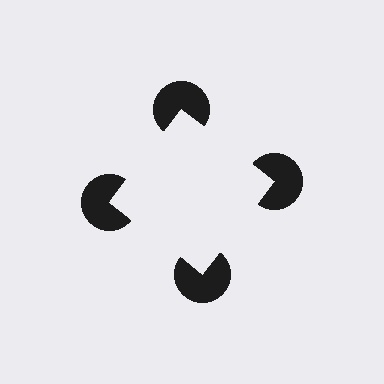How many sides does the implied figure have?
4 sides.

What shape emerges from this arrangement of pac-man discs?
An illusory square — its edges are inferred from the aligned wedge cuts in the pac-man discs, not physically drawn.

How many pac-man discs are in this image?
There are 4 — one at each vertex of the illusory square.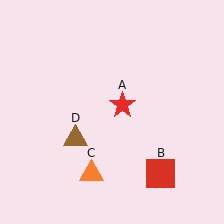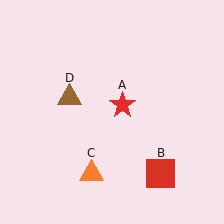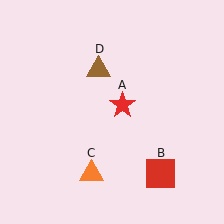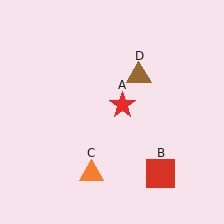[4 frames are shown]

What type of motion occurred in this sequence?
The brown triangle (object D) rotated clockwise around the center of the scene.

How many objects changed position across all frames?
1 object changed position: brown triangle (object D).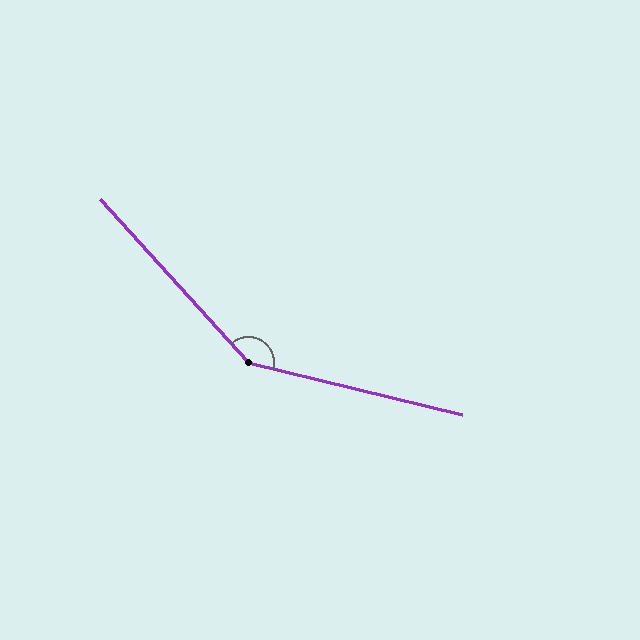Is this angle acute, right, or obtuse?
It is obtuse.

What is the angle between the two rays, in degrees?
Approximately 146 degrees.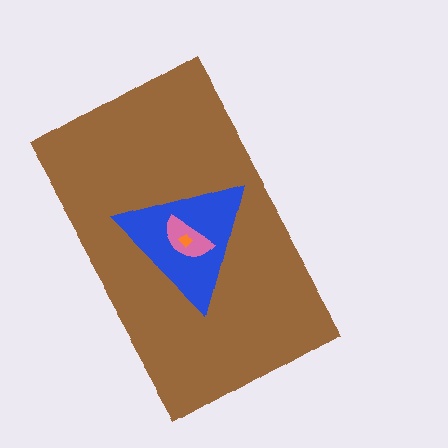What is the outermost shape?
The brown rectangle.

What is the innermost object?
The orange diamond.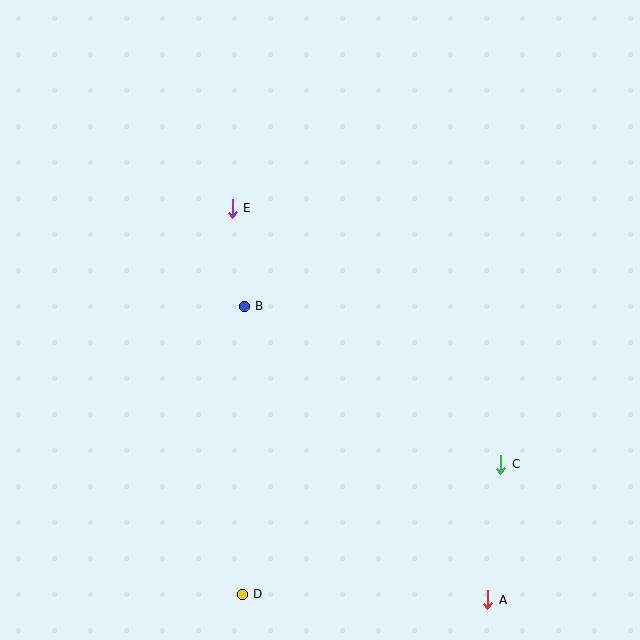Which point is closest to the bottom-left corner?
Point D is closest to the bottom-left corner.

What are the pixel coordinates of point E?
Point E is at (232, 208).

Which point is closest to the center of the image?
Point B at (244, 306) is closest to the center.